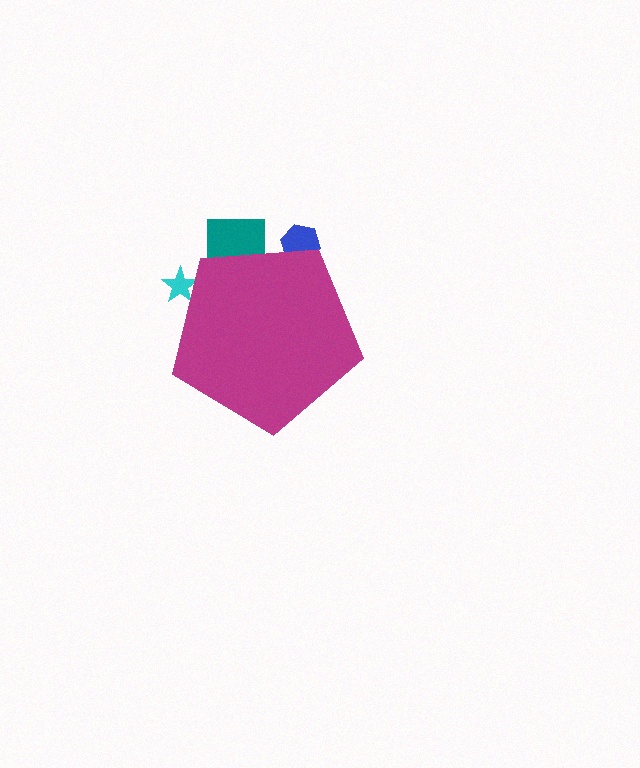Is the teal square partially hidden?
Yes, the teal square is partially hidden behind the magenta pentagon.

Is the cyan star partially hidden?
Yes, the cyan star is partially hidden behind the magenta pentagon.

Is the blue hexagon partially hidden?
Yes, the blue hexagon is partially hidden behind the magenta pentagon.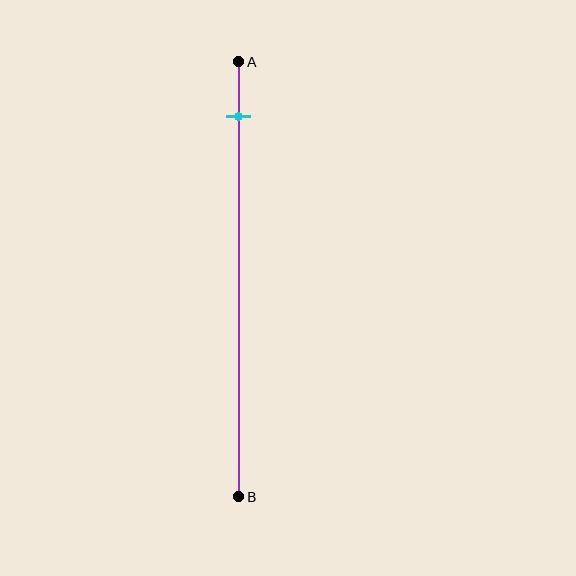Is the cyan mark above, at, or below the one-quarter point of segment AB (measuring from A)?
The cyan mark is above the one-quarter point of segment AB.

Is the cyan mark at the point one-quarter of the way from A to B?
No, the mark is at about 15% from A, not at the 25% one-quarter point.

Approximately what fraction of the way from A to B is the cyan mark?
The cyan mark is approximately 15% of the way from A to B.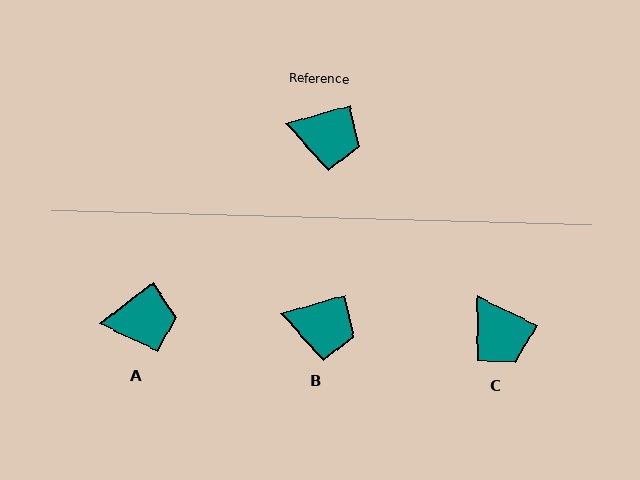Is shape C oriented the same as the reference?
No, it is off by about 41 degrees.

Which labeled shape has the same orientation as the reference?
B.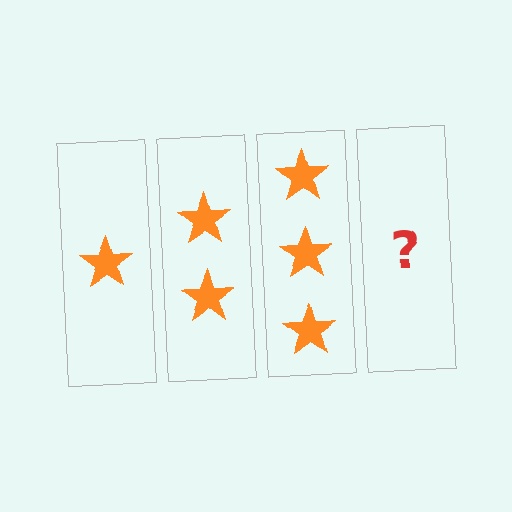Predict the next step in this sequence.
The next step is 4 stars.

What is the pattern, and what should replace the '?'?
The pattern is that each step adds one more star. The '?' should be 4 stars.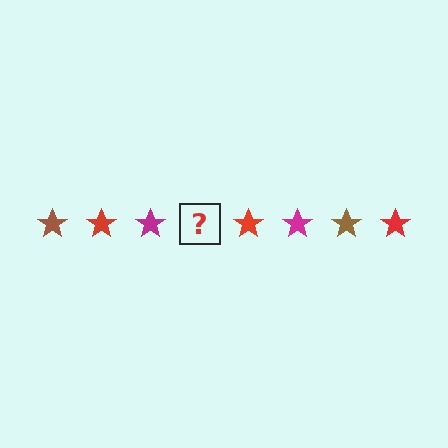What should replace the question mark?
The question mark should be replaced with a brown star.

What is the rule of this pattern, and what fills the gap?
The rule is that the pattern cycles through brown, red, magenta stars. The gap should be filled with a brown star.